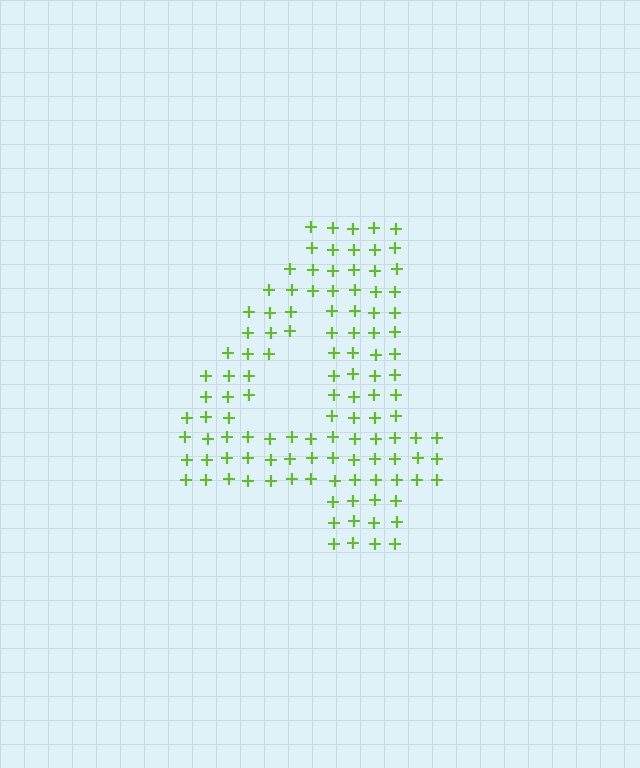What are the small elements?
The small elements are plus signs.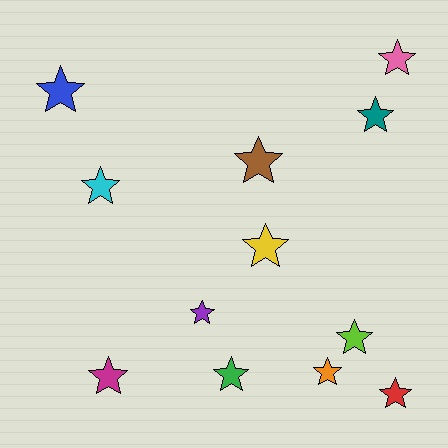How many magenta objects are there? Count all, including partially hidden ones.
There is 1 magenta object.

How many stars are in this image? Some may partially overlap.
There are 12 stars.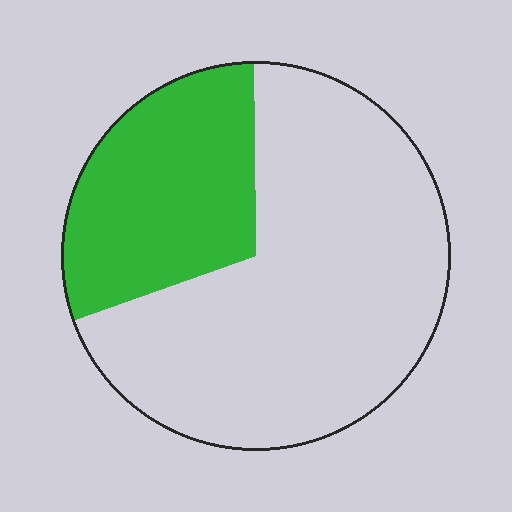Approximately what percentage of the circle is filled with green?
Approximately 30%.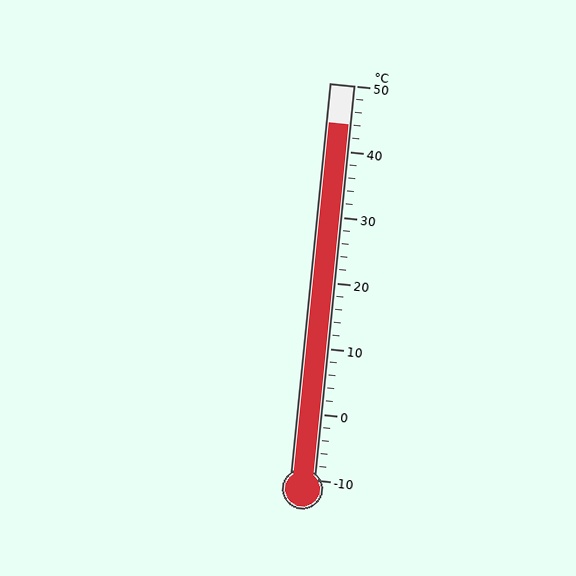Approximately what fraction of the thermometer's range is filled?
The thermometer is filled to approximately 90% of its range.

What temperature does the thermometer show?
The thermometer shows approximately 44°C.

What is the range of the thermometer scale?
The thermometer scale ranges from -10°C to 50°C.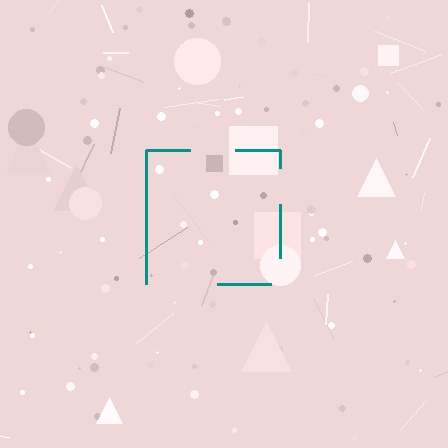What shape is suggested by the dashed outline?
The dashed outline suggests a square.